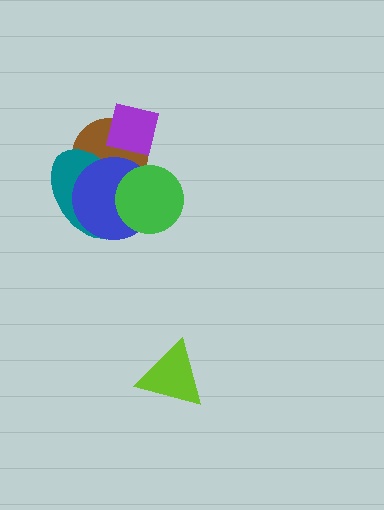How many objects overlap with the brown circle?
4 objects overlap with the brown circle.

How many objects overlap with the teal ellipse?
3 objects overlap with the teal ellipse.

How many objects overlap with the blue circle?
3 objects overlap with the blue circle.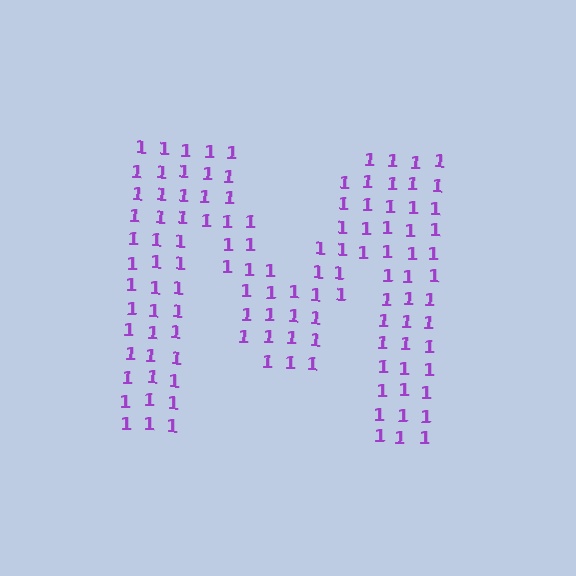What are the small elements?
The small elements are digit 1's.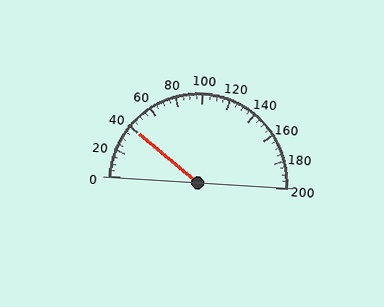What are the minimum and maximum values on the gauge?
The gauge ranges from 0 to 200.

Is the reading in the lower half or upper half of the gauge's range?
The reading is in the lower half of the range (0 to 200).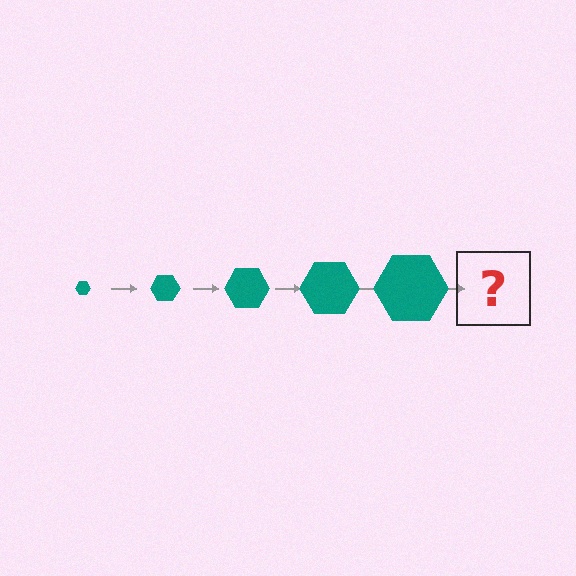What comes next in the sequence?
The next element should be a teal hexagon, larger than the previous one.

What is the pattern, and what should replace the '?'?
The pattern is that the hexagon gets progressively larger each step. The '?' should be a teal hexagon, larger than the previous one.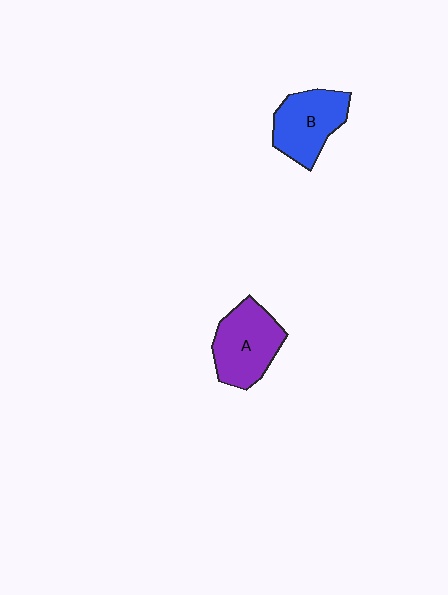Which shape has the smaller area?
Shape B (blue).